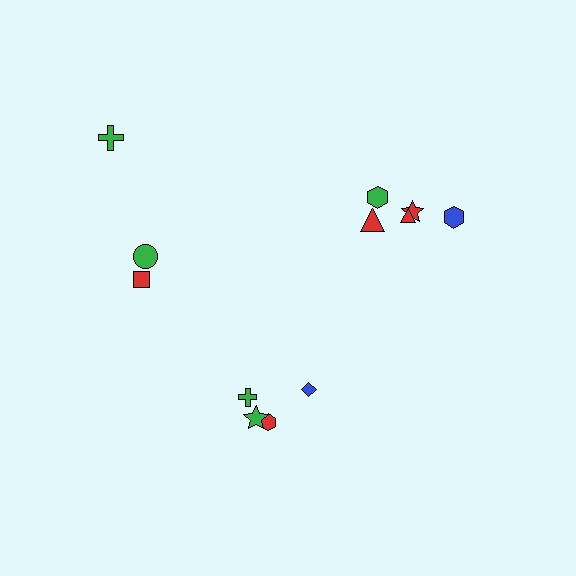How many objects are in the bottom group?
There are 4 objects.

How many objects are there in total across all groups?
There are 12 objects.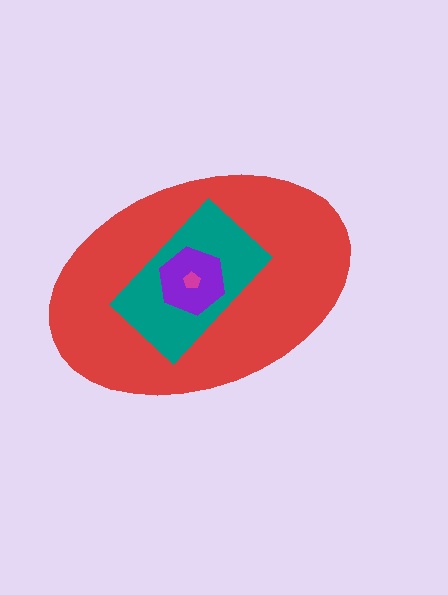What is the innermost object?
The magenta pentagon.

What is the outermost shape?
The red ellipse.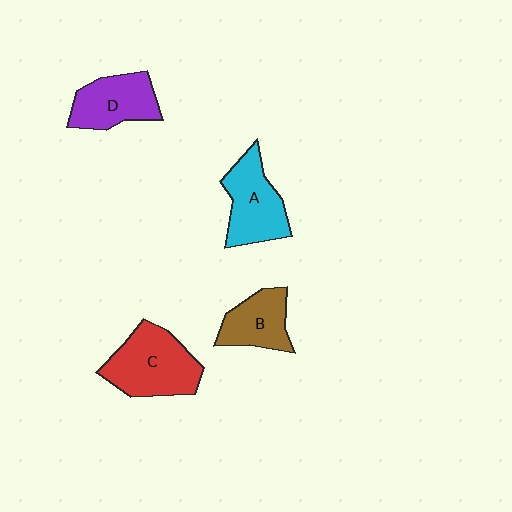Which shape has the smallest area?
Shape B (brown).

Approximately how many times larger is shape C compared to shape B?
Approximately 1.5 times.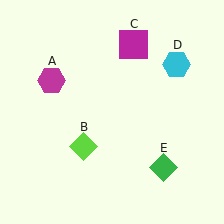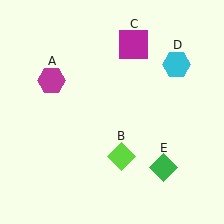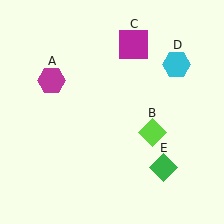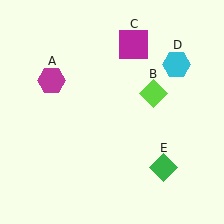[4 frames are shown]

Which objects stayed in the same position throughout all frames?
Magenta hexagon (object A) and magenta square (object C) and cyan hexagon (object D) and green diamond (object E) remained stationary.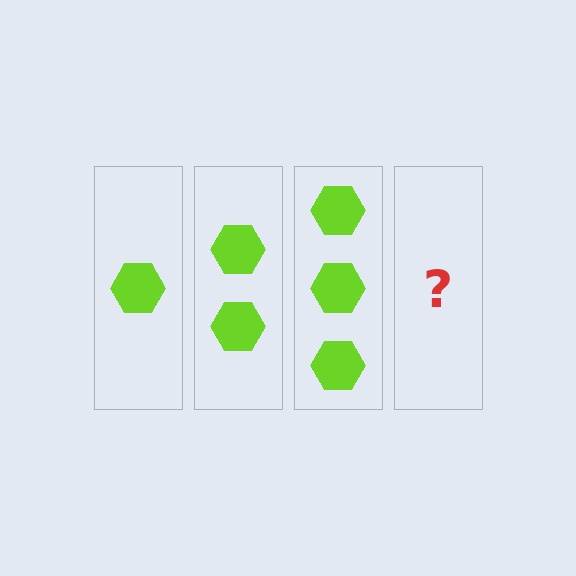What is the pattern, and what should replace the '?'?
The pattern is that each step adds one more hexagon. The '?' should be 4 hexagons.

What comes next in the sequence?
The next element should be 4 hexagons.